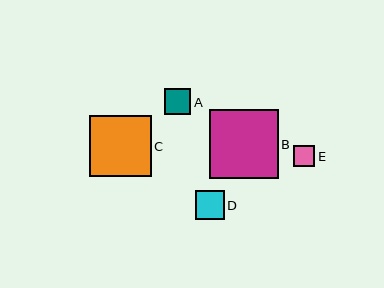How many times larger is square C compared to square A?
Square C is approximately 2.4 times the size of square A.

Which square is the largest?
Square B is the largest with a size of approximately 69 pixels.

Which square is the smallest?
Square E is the smallest with a size of approximately 21 pixels.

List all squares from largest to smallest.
From largest to smallest: B, C, D, A, E.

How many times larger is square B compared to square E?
Square B is approximately 3.2 times the size of square E.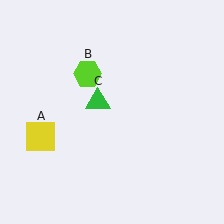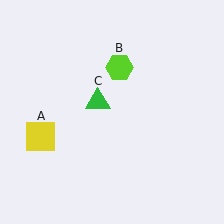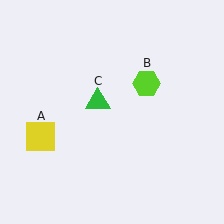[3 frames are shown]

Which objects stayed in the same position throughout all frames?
Yellow square (object A) and green triangle (object C) remained stationary.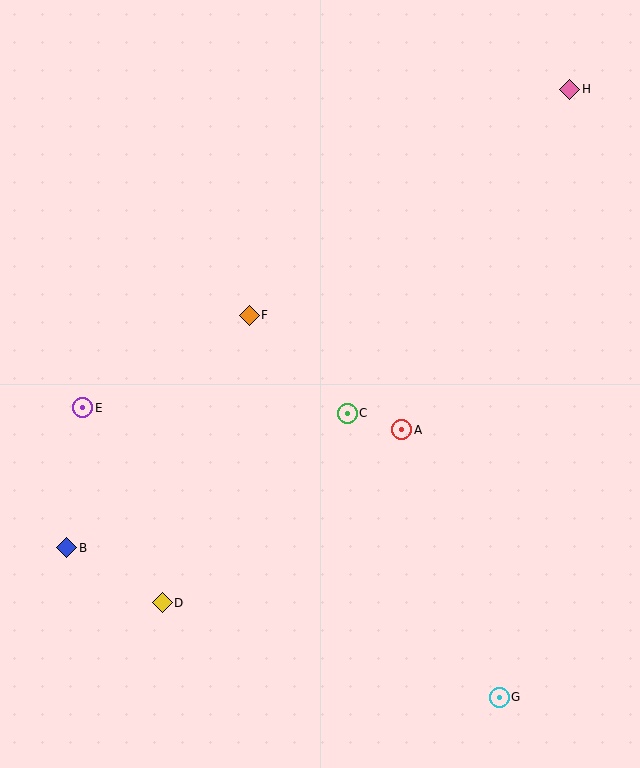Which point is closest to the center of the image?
Point C at (347, 413) is closest to the center.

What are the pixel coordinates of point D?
Point D is at (162, 603).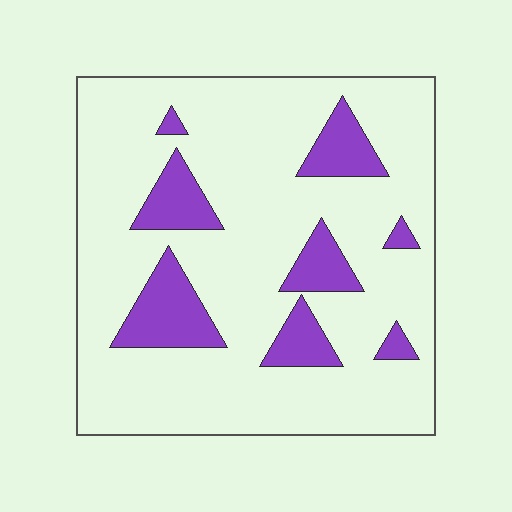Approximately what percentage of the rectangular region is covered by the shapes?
Approximately 20%.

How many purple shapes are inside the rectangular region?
8.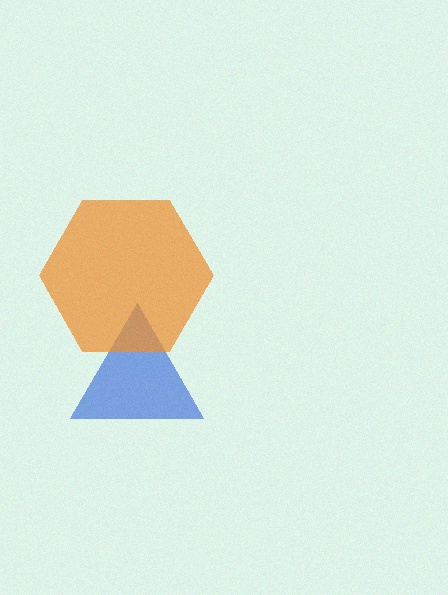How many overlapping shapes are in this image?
There are 2 overlapping shapes in the image.